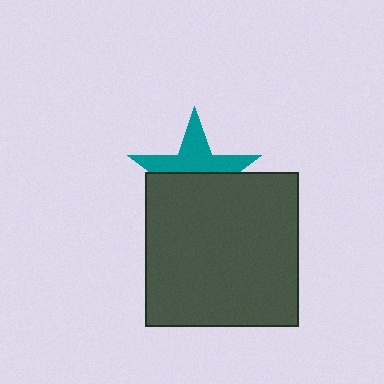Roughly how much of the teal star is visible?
About half of it is visible (roughly 45%).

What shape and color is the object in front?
The object in front is a dark gray square.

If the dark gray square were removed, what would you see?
You would see the complete teal star.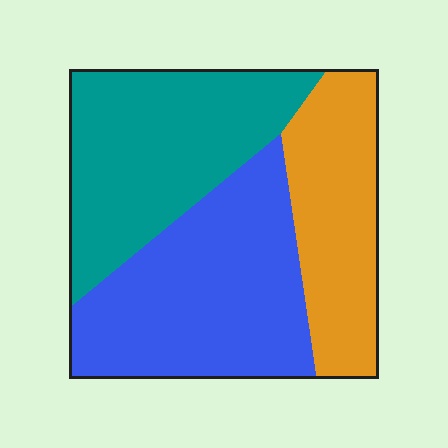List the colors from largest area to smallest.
From largest to smallest: blue, teal, orange.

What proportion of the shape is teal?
Teal covers 35% of the shape.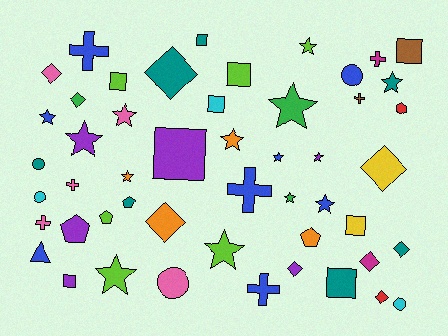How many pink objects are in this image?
There are 5 pink objects.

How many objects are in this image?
There are 50 objects.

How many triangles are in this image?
There is 1 triangle.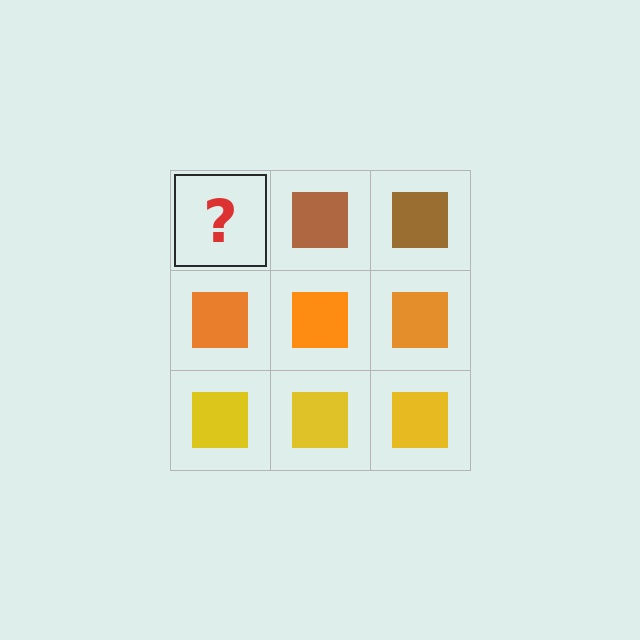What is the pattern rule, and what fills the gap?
The rule is that each row has a consistent color. The gap should be filled with a brown square.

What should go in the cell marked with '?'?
The missing cell should contain a brown square.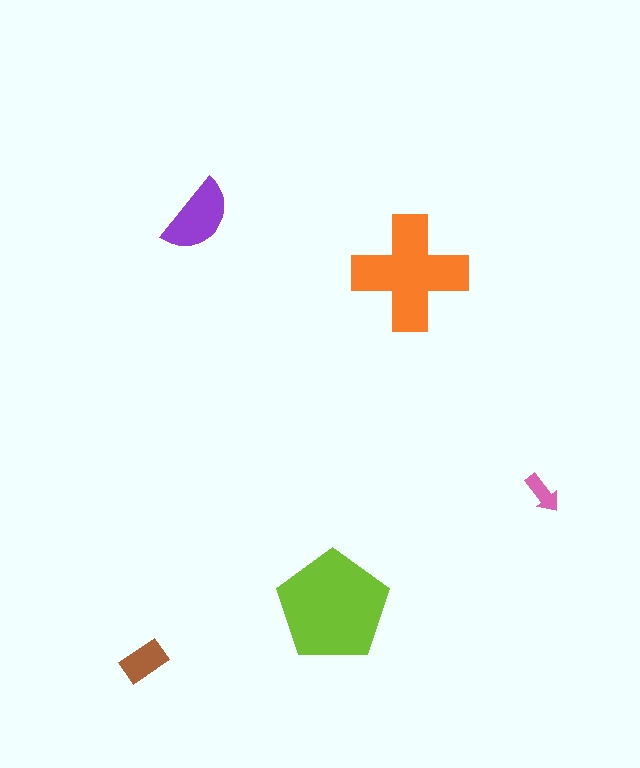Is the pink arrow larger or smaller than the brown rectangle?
Smaller.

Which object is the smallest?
The pink arrow.